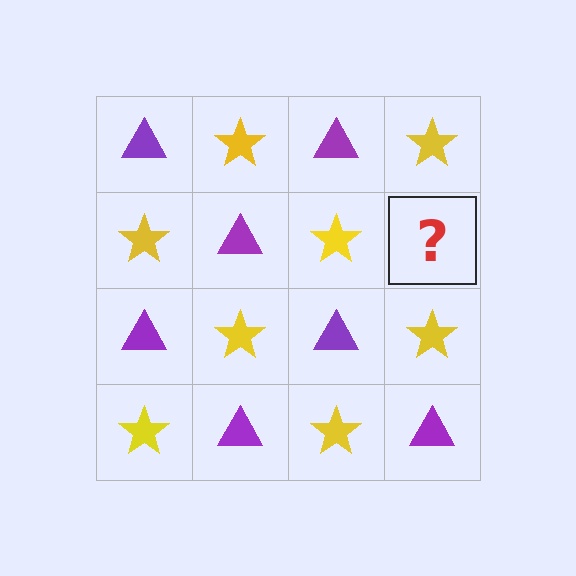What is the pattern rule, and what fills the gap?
The rule is that it alternates purple triangle and yellow star in a checkerboard pattern. The gap should be filled with a purple triangle.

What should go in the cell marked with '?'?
The missing cell should contain a purple triangle.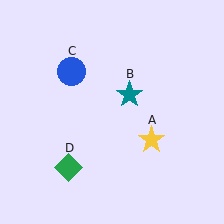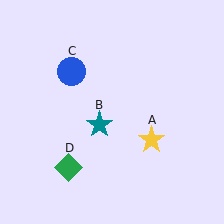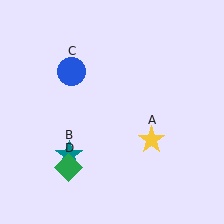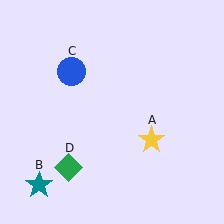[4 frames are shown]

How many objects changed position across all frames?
1 object changed position: teal star (object B).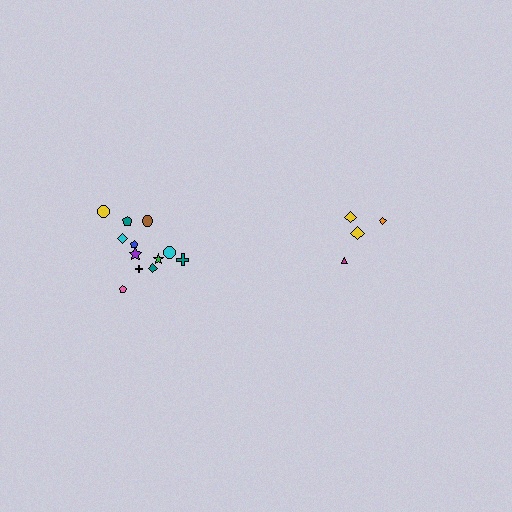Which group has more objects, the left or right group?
The left group.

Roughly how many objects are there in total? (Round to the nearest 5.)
Roughly 15 objects in total.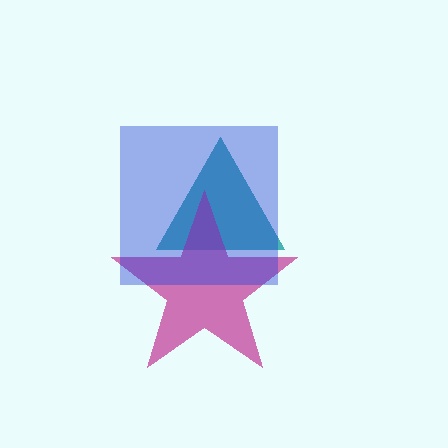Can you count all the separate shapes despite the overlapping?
Yes, there are 3 separate shapes.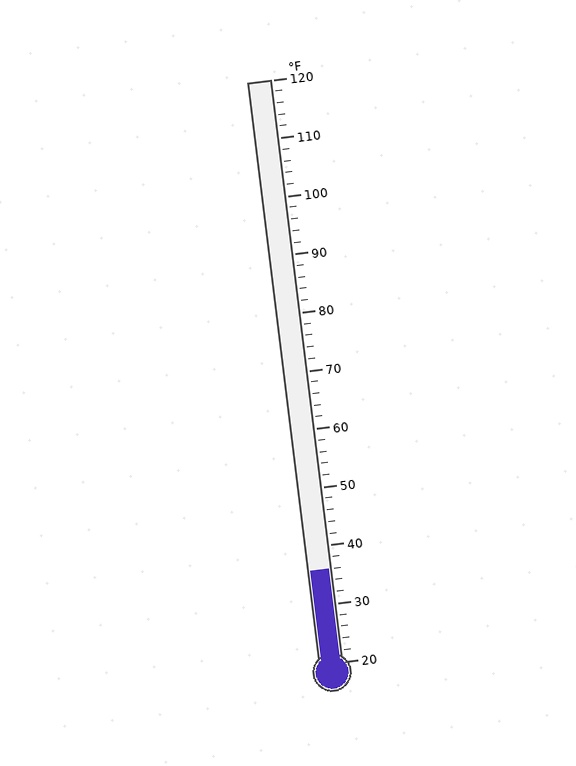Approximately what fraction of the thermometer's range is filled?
The thermometer is filled to approximately 15% of its range.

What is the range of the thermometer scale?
The thermometer scale ranges from 20°F to 120°F.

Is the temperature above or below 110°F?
The temperature is below 110°F.